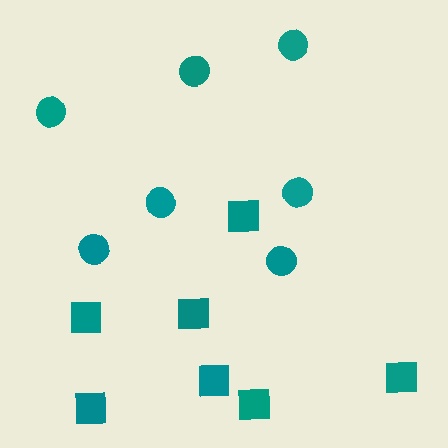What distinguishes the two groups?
There are 2 groups: one group of circles (7) and one group of squares (7).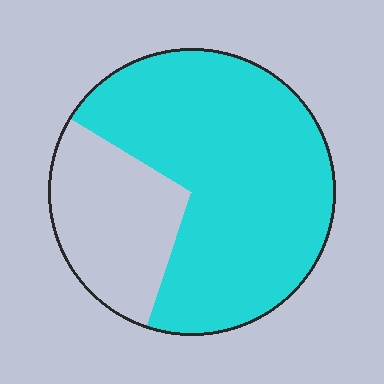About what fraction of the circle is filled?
About three quarters (3/4).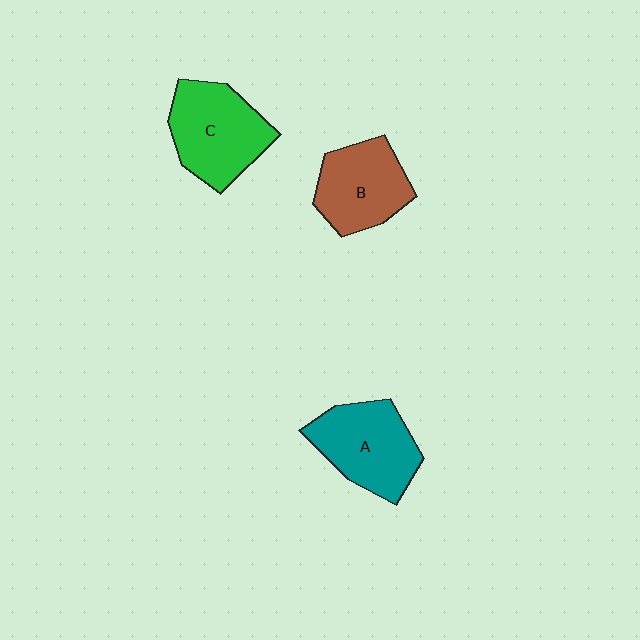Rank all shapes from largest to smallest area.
From largest to smallest: C (green), A (teal), B (brown).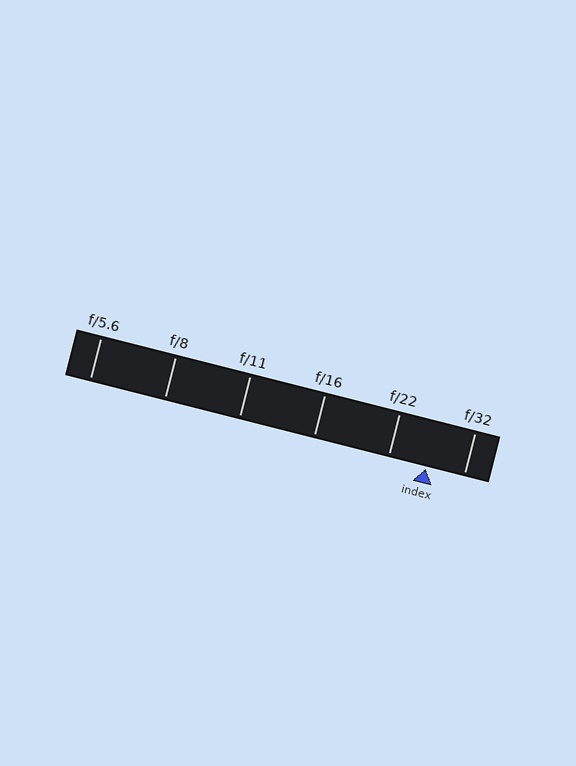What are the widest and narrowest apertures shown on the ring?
The widest aperture shown is f/5.6 and the narrowest is f/32.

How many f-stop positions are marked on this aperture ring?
There are 6 f-stop positions marked.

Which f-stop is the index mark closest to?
The index mark is closest to f/22.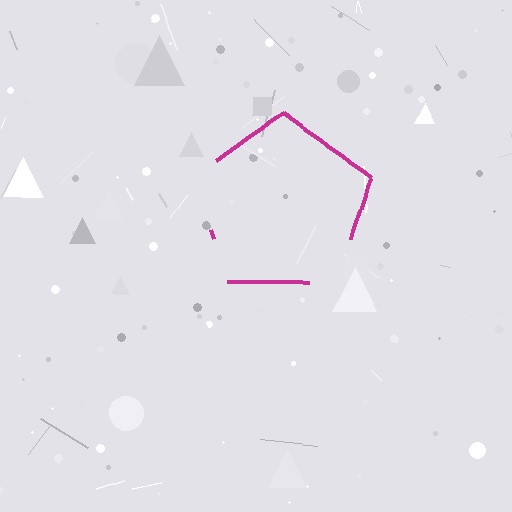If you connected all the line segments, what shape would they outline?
They would outline a pentagon.